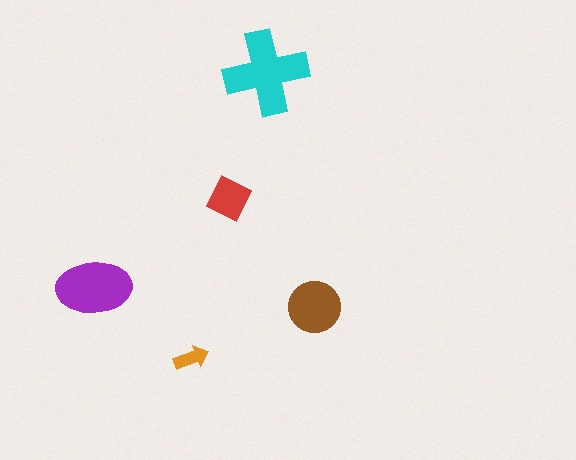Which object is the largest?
The cyan cross.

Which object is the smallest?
The orange arrow.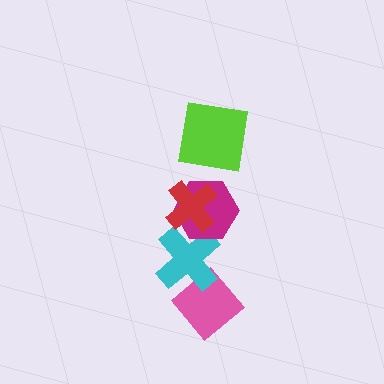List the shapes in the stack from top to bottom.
From top to bottom: the lime square, the red cross, the magenta hexagon, the cyan cross, the pink diamond.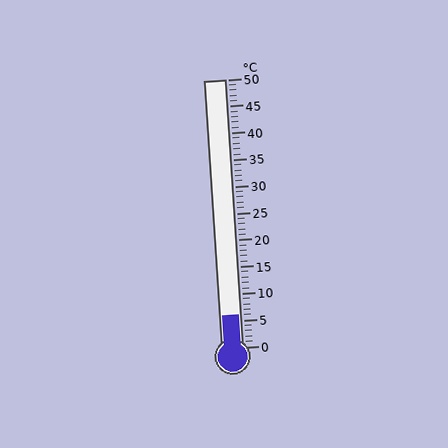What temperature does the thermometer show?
The thermometer shows approximately 6°C.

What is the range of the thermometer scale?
The thermometer scale ranges from 0°C to 50°C.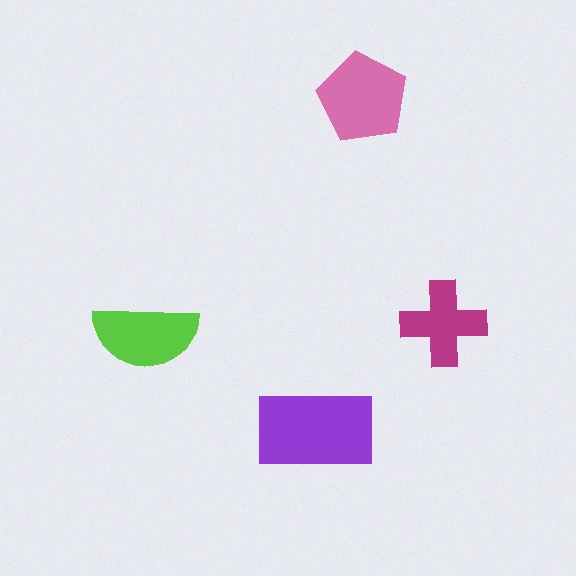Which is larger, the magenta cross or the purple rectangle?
The purple rectangle.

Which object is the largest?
The purple rectangle.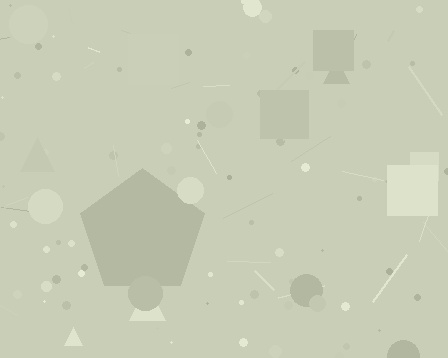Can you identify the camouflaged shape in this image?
The camouflaged shape is a pentagon.